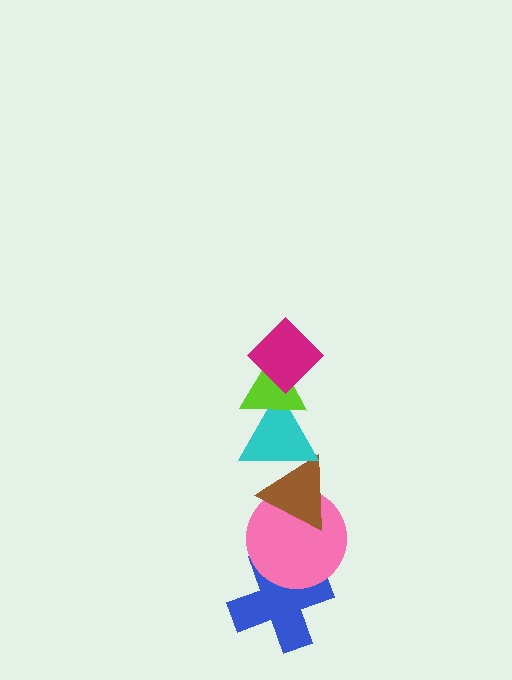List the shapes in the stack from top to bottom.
From top to bottom: the magenta diamond, the lime triangle, the cyan triangle, the brown triangle, the pink circle, the blue cross.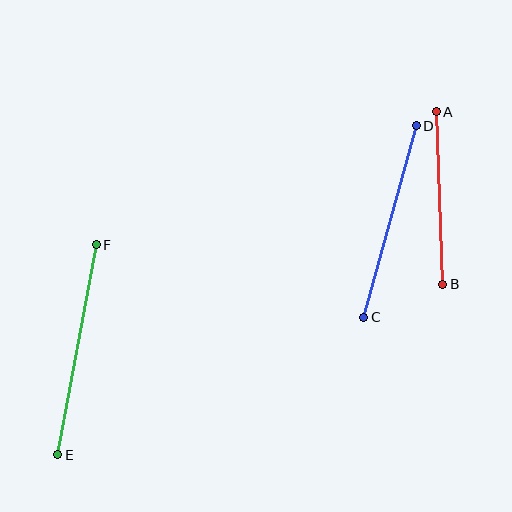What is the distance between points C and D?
The distance is approximately 199 pixels.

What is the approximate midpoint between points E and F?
The midpoint is at approximately (77, 350) pixels.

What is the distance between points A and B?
The distance is approximately 173 pixels.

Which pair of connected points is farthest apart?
Points E and F are farthest apart.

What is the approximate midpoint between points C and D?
The midpoint is at approximately (390, 222) pixels.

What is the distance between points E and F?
The distance is approximately 214 pixels.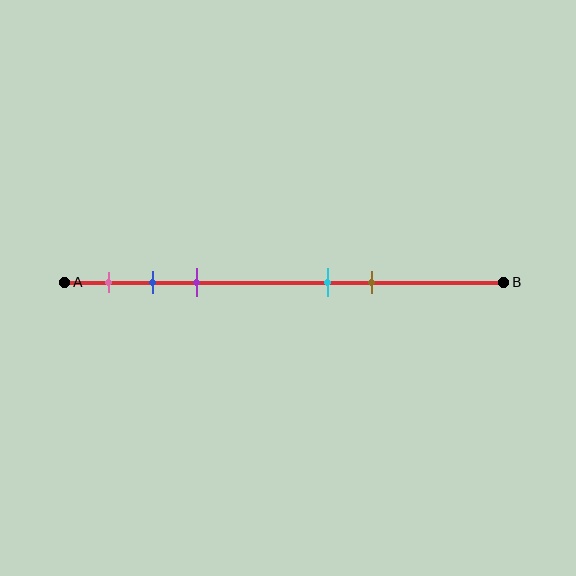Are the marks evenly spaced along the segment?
No, the marks are not evenly spaced.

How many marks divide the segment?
There are 5 marks dividing the segment.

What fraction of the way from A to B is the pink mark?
The pink mark is approximately 10% (0.1) of the way from A to B.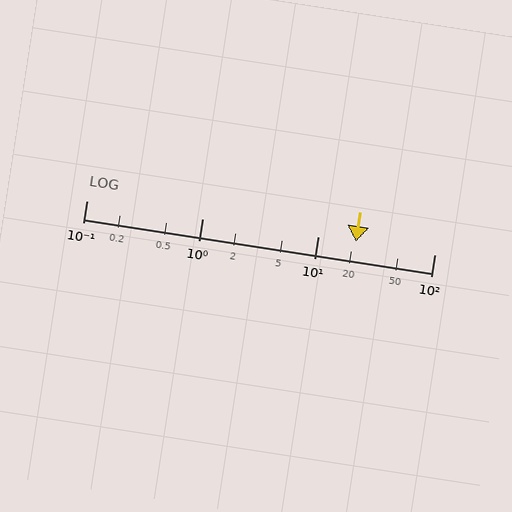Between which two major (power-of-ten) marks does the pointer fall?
The pointer is between 10 and 100.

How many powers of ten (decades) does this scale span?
The scale spans 3 decades, from 0.1 to 100.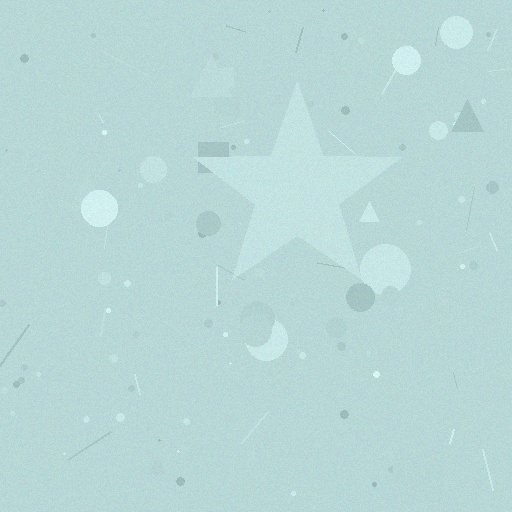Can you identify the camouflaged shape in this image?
The camouflaged shape is a star.